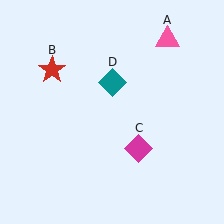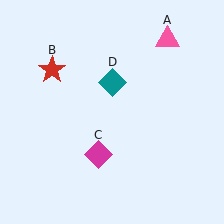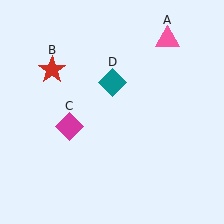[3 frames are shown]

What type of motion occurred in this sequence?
The magenta diamond (object C) rotated clockwise around the center of the scene.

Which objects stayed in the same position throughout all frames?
Pink triangle (object A) and red star (object B) and teal diamond (object D) remained stationary.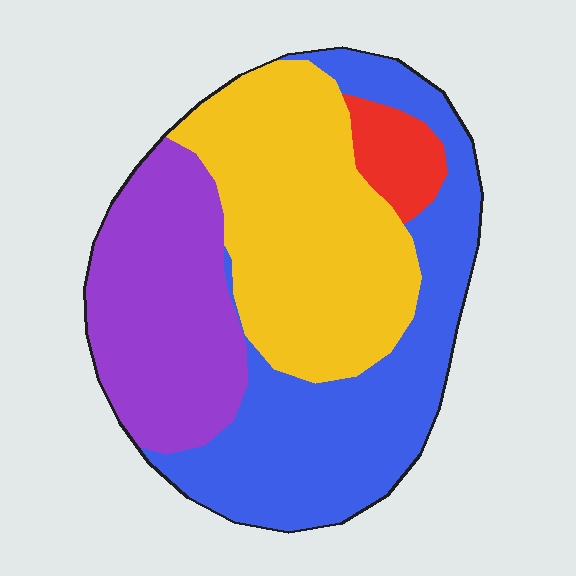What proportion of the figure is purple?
Purple takes up about one quarter (1/4) of the figure.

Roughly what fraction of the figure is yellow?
Yellow takes up about one third (1/3) of the figure.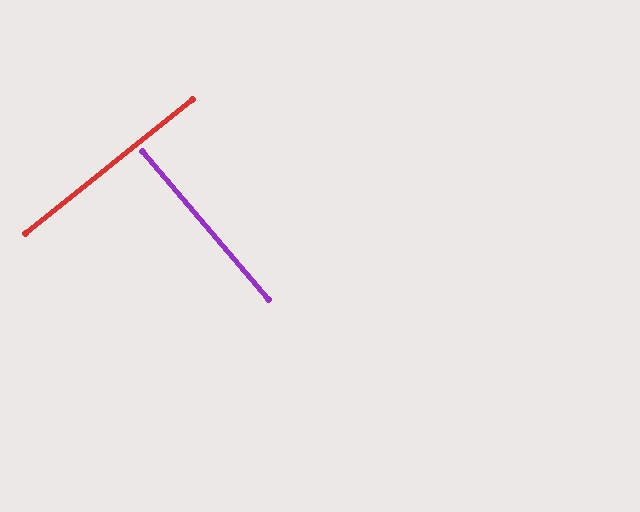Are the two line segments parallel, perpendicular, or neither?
Perpendicular — they meet at approximately 88°.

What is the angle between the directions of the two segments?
Approximately 88 degrees.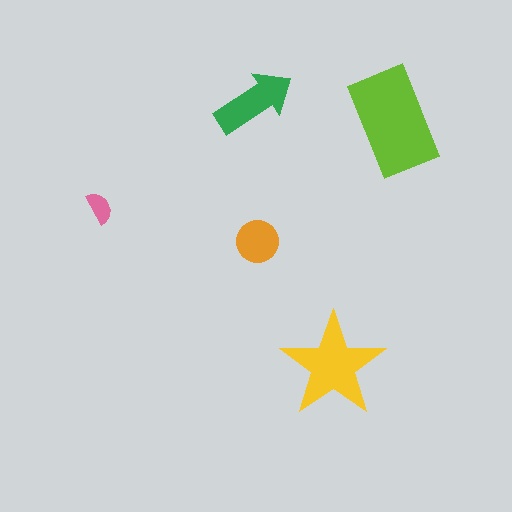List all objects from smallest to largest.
The pink semicircle, the orange circle, the green arrow, the yellow star, the lime rectangle.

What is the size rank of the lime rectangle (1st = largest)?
1st.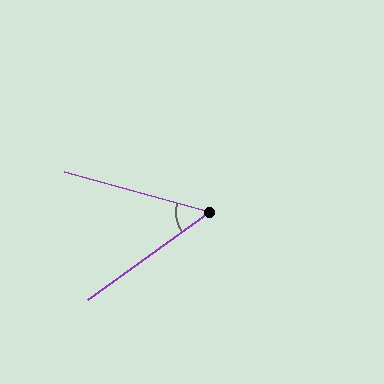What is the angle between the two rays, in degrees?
Approximately 51 degrees.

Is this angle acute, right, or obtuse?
It is acute.